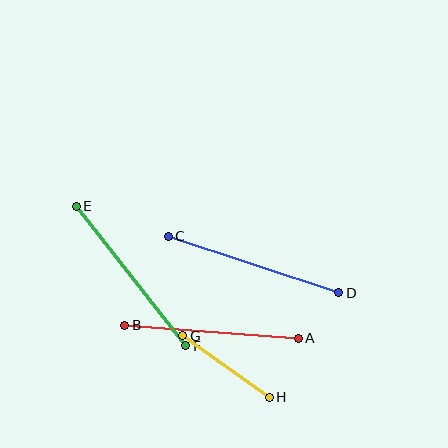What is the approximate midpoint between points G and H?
The midpoint is at approximately (226, 367) pixels.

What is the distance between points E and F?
The distance is approximately 177 pixels.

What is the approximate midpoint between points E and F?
The midpoint is at approximately (131, 276) pixels.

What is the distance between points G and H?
The distance is approximately 106 pixels.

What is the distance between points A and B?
The distance is approximately 174 pixels.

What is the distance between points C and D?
The distance is approximately 180 pixels.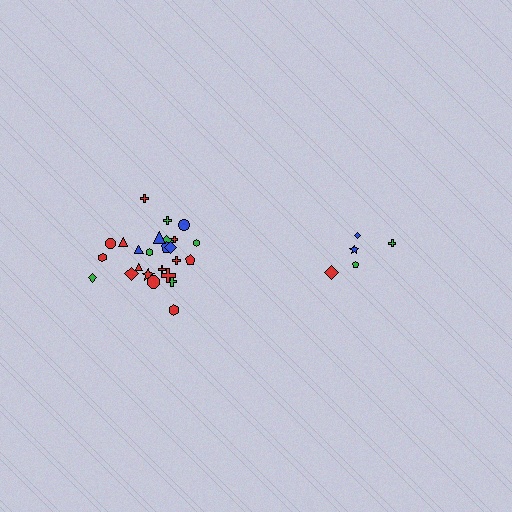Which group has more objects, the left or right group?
The left group.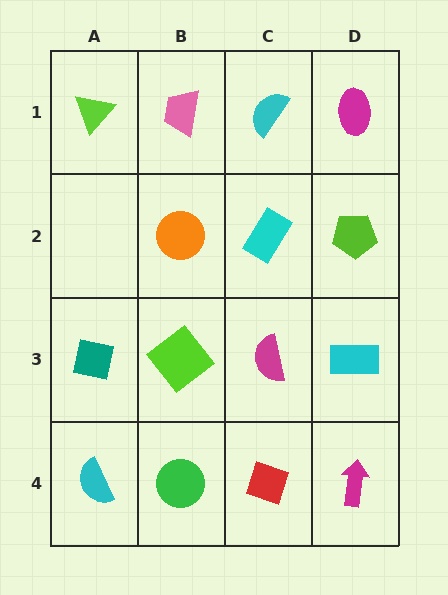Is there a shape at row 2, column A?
No, that cell is empty.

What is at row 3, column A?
A teal square.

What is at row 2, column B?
An orange circle.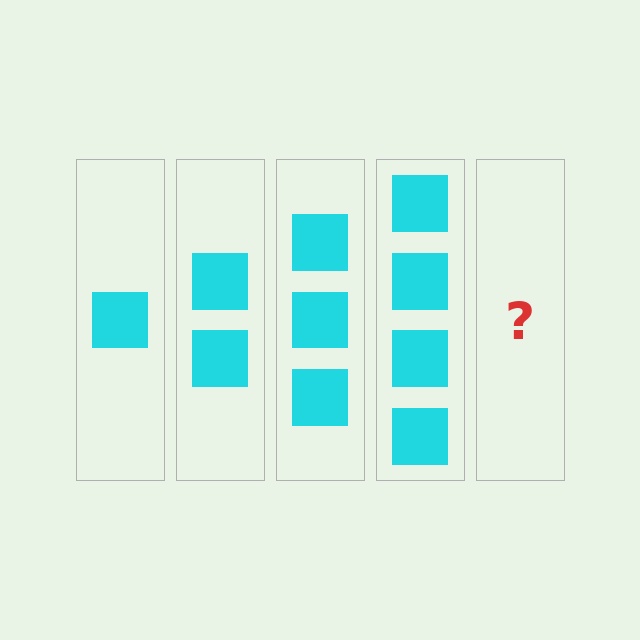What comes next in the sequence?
The next element should be 5 squares.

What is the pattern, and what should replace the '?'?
The pattern is that each step adds one more square. The '?' should be 5 squares.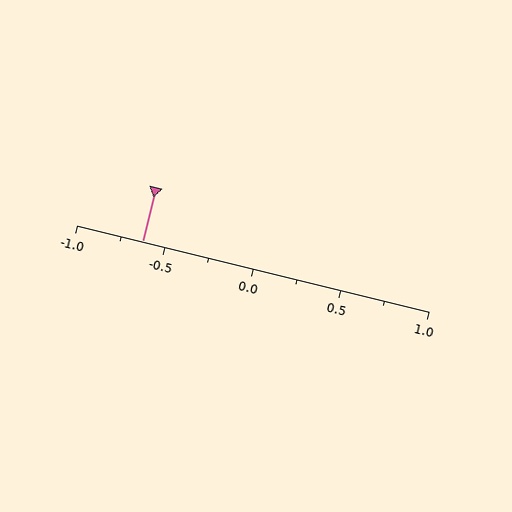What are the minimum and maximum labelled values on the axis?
The axis runs from -1.0 to 1.0.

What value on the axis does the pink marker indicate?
The marker indicates approximately -0.62.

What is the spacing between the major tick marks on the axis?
The major ticks are spaced 0.5 apart.